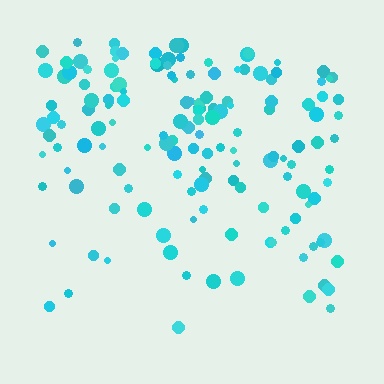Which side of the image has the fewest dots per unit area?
The bottom.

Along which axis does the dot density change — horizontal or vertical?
Vertical.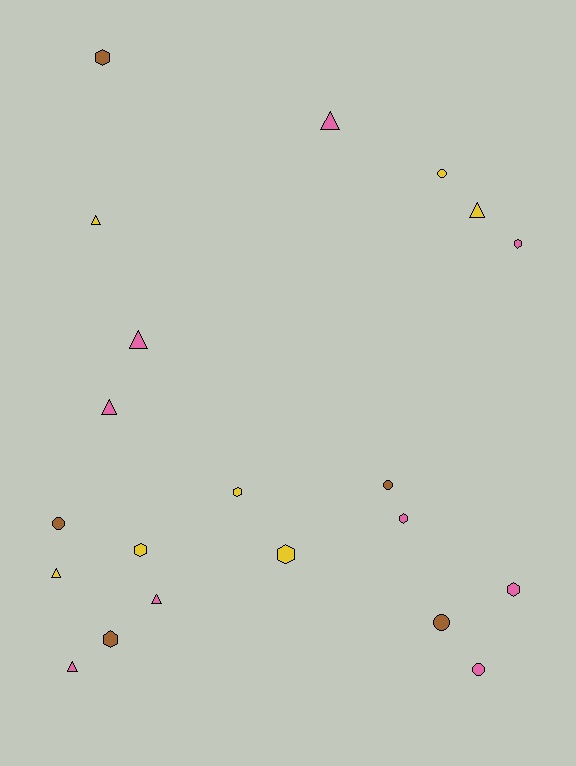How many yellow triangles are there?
There are 3 yellow triangles.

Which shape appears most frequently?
Hexagon, with 8 objects.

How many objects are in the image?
There are 21 objects.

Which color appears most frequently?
Pink, with 9 objects.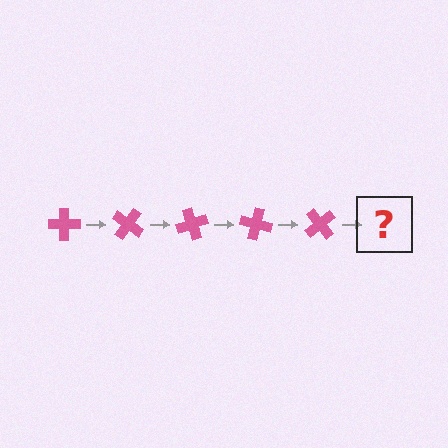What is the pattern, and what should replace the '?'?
The pattern is that the cross rotates 35 degrees each step. The '?' should be a pink cross rotated 175 degrees.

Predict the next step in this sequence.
The next step is a pink cross rotated 175 degrees.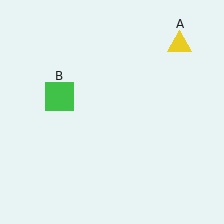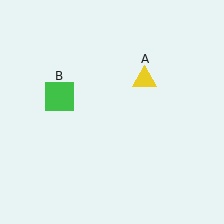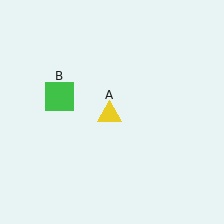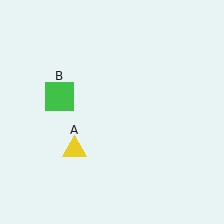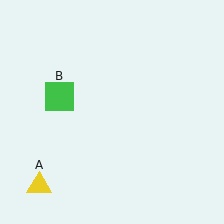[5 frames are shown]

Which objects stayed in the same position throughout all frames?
Green square (object B) remained stationary.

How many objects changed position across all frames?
1 object changed position: yellow triangle (object A).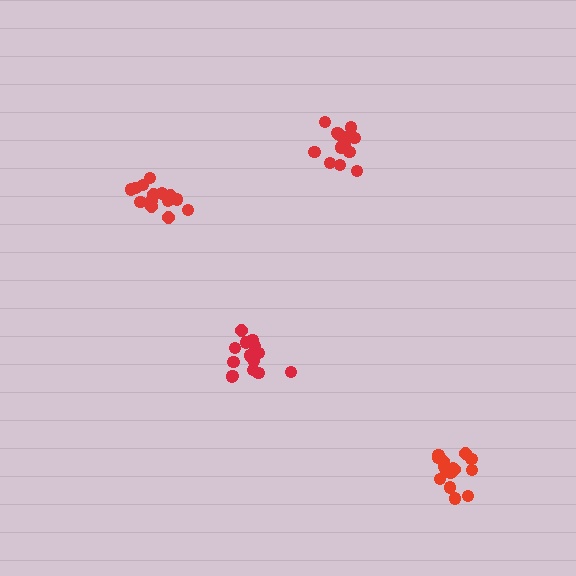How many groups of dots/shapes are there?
There are 4 groups.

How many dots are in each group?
Group 1: 17 dots, Group 2: 15 dots, Group 3: 13 dots, Group 4: 14 dots (59 total).